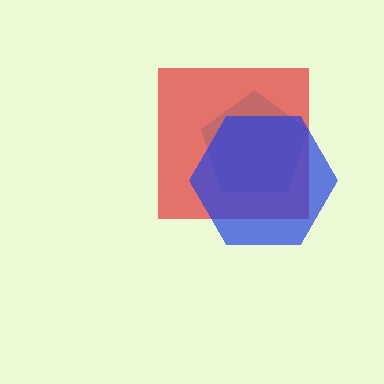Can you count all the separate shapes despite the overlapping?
Yes, there are 3 separate shapes.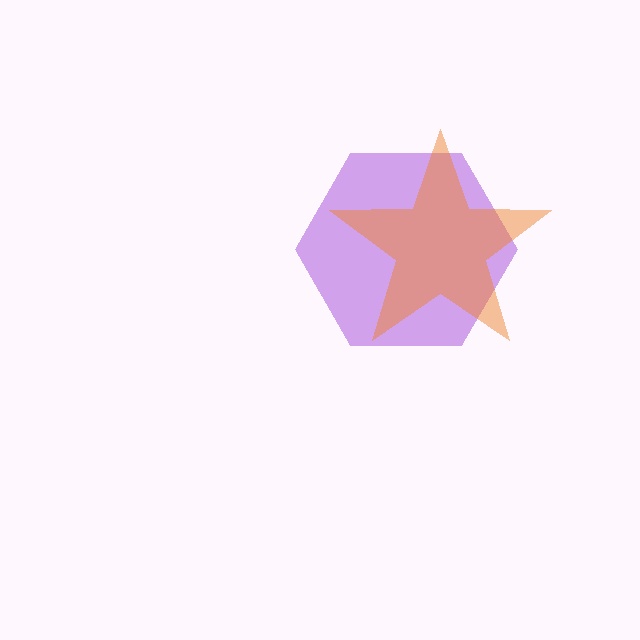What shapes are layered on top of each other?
The layered shapes are: a purple hexagon, an orange star.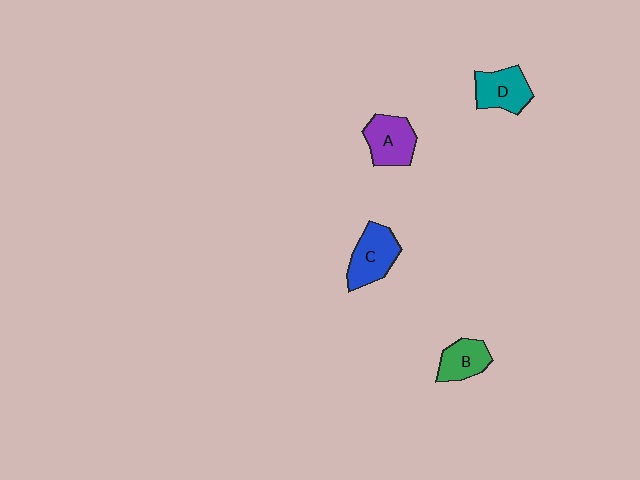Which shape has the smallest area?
Shape B (green).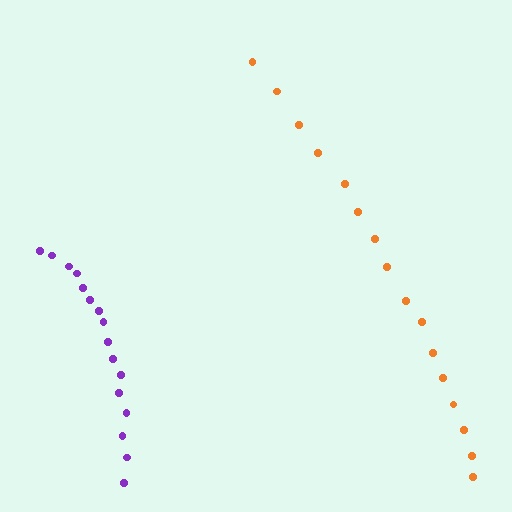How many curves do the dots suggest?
There are 2 distinct paths.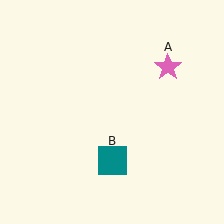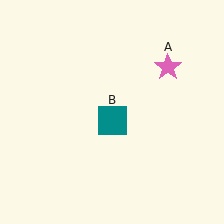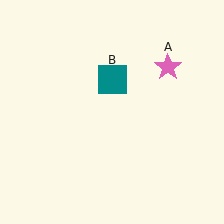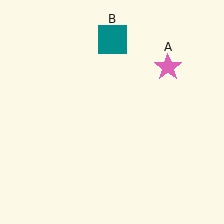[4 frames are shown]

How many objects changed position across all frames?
1 object changed position: teal square (object B).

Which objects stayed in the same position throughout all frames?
Pink star (object A) remained stationary.